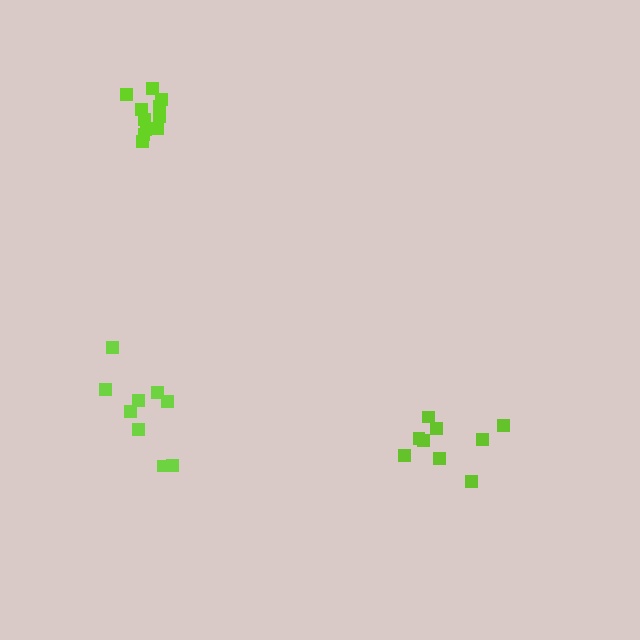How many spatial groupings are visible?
There are 3 spatial groupings.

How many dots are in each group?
Group 1: 11 dots, Group 2: 9 dots, Group 3: 9 dots (29 total).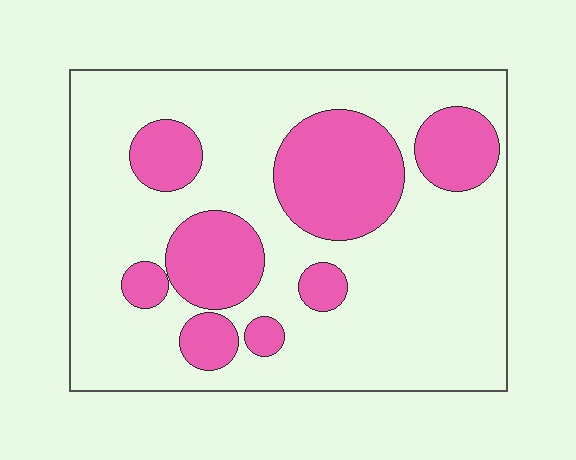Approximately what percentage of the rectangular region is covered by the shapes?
Approximately 30%.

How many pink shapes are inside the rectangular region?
8.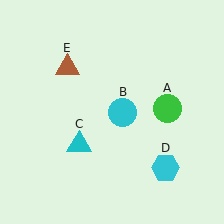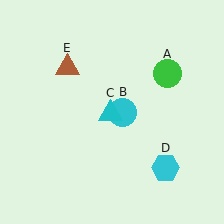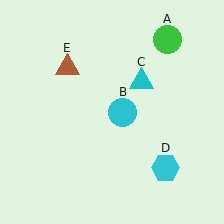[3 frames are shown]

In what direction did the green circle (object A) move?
The green circle (object A) moved up.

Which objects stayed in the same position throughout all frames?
Cyan circle (object B) and cyan hexagon (object D) and brown triangle (object E) remained stationary.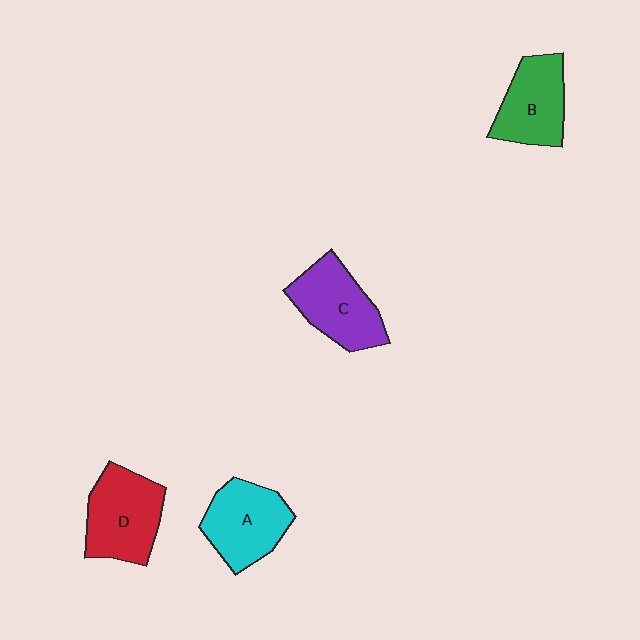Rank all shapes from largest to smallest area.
From largest to smallest: D (red), A (cyan), C (purple), B (green).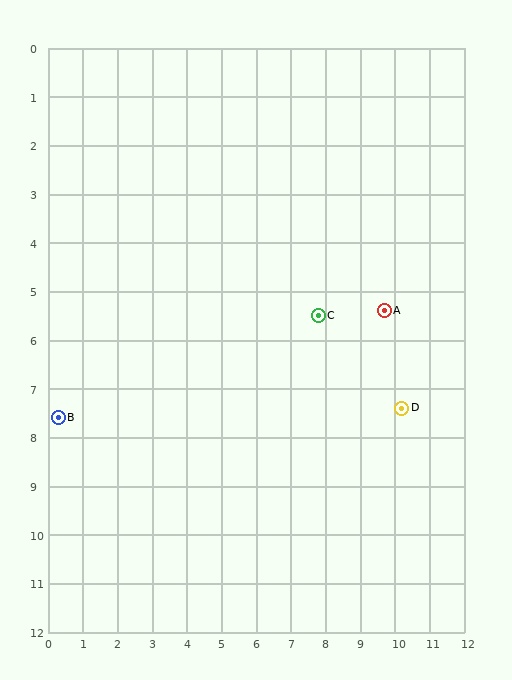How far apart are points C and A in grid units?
Points C and A are about 1.9 grid units apart.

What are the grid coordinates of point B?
Point B is at approximately (0.3, 7.6).